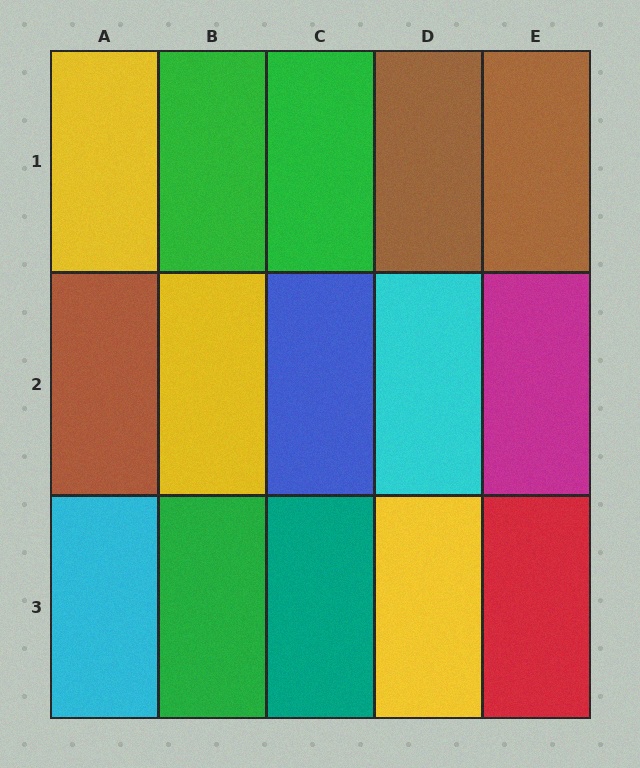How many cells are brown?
3 cells are brown.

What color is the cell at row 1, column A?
Yellow.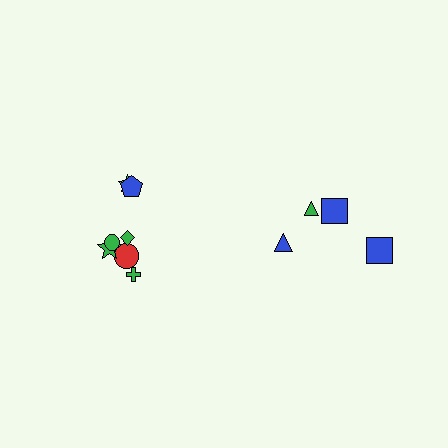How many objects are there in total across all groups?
There are 12 objects.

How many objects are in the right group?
There are 5 objects.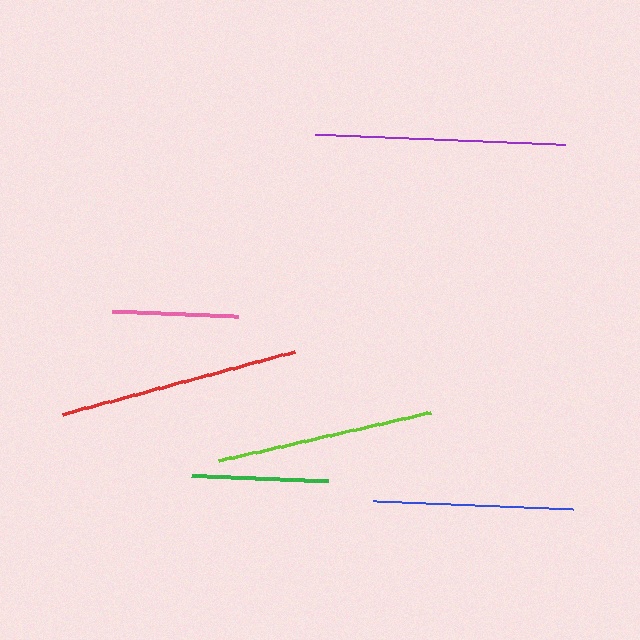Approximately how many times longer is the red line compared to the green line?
The red line is approximately 1.8 times the length of the green line.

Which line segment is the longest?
The purple line is the longest at approximately 251 pixels.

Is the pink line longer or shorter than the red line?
The red line is longer than the pink line.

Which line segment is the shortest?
The pink line is the shortest at approximately 125 pixels.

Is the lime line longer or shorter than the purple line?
The purple line is longer than the lime line.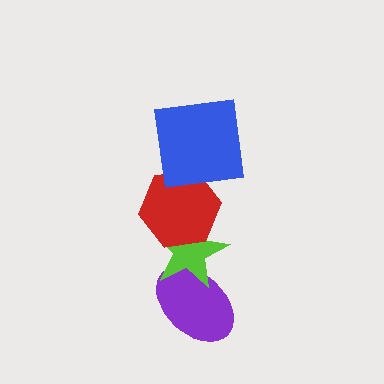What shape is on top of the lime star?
The red hexagon is on top of the lime star.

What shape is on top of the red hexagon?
The blue square is on top of the red hexagon.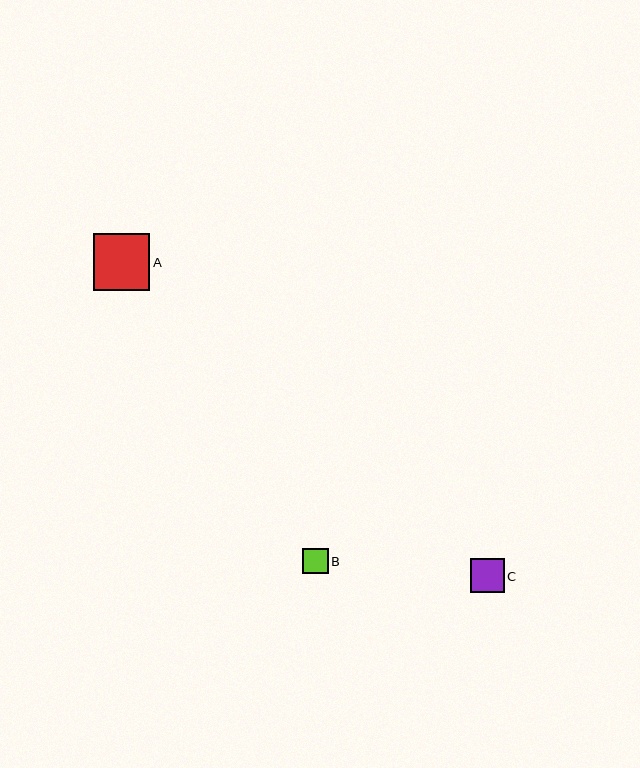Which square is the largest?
Square A is the largest with a size of approximately 56 pixels.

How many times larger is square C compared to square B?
Square C is approximately 1.4 times the size of square B.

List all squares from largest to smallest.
From largest to smallest: A, C, B.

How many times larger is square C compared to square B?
Square C is approximately 1.4 times the size of square B.